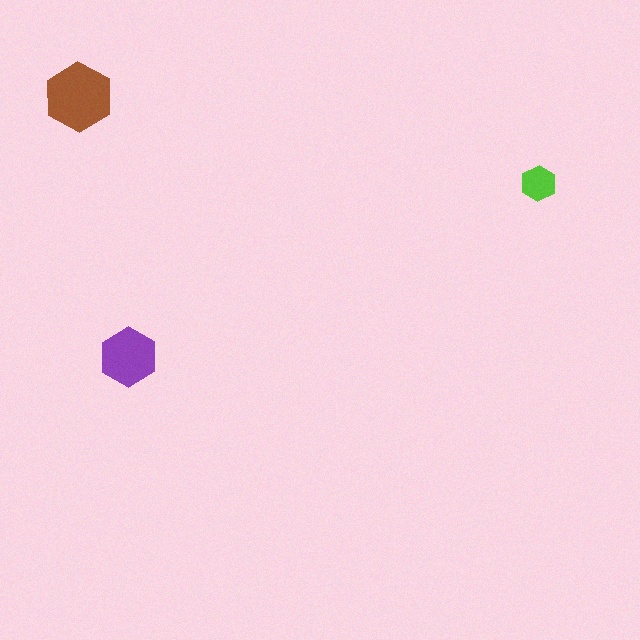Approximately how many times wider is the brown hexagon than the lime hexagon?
About 2 times wider.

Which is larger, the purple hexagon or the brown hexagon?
The brown one.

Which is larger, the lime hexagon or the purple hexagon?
The purple one.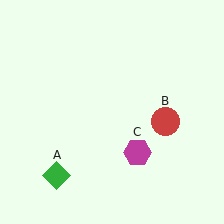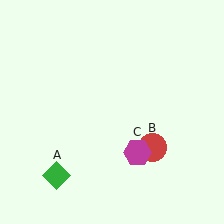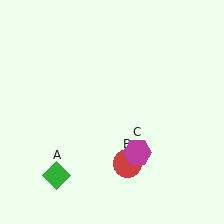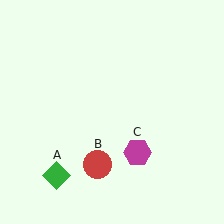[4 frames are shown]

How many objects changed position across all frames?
1 object changed position: red circle (object B).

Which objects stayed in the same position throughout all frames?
Green diamond (object A) and magenta hexagon (object C) remained stationary.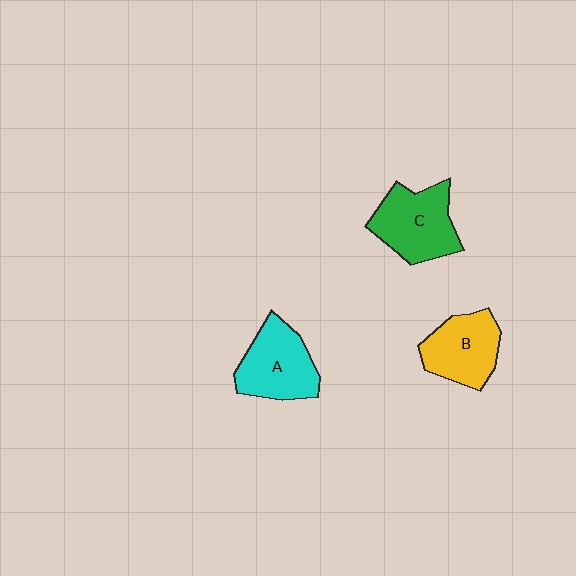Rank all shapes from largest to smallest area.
From largest to smallest: C (green), A (cyan), B (yellow).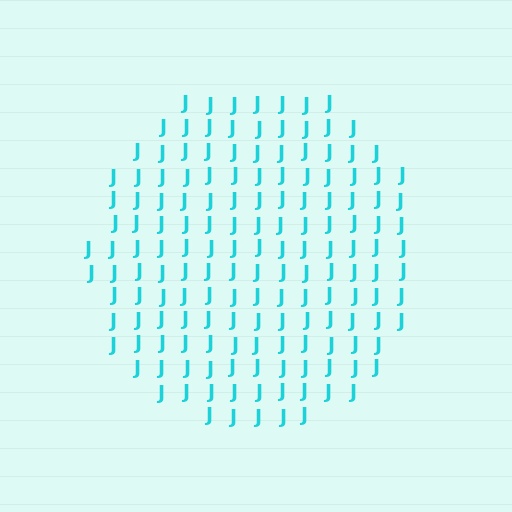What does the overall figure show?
The overall figure shows a circle.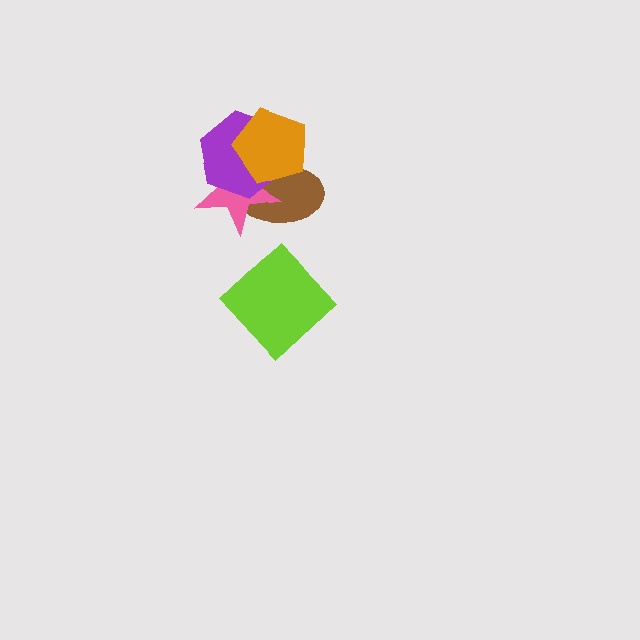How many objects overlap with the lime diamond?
0 objects overlap with the lime diamond.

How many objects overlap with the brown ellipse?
3 objects overlap with the brown ellipse.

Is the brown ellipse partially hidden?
Yes, it is partially covered by another shape.